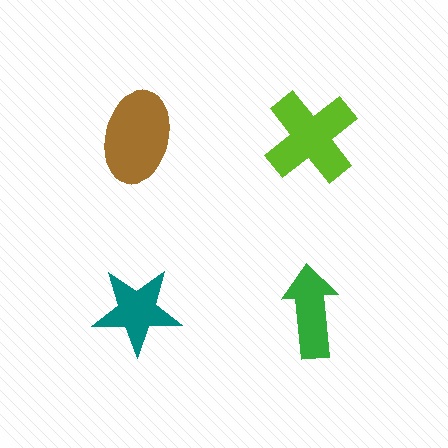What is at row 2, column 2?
A green arrow.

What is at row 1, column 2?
A lime cross.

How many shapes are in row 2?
2 shapes.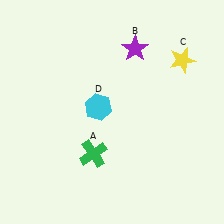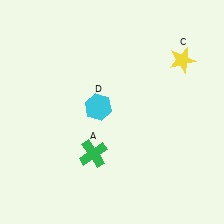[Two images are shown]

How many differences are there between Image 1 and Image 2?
There is 1 difference between the two images.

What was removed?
The purple star (B) was removed in Image 2.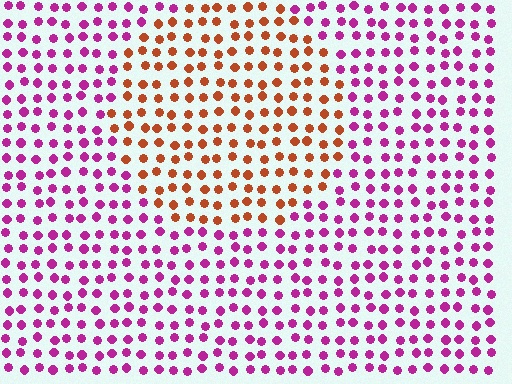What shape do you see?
I see a circle.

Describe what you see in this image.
The image is filled with small magenta elements in a uniform arrangement. A circle-shaped region is visible where the elements are tinted to a slightly different hue, forming a subtle color boundary.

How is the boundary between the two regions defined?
The boundary is defined purely by a slight shift in hue (about 62 degrees). Spacing, size, and orientation are identical on both sides.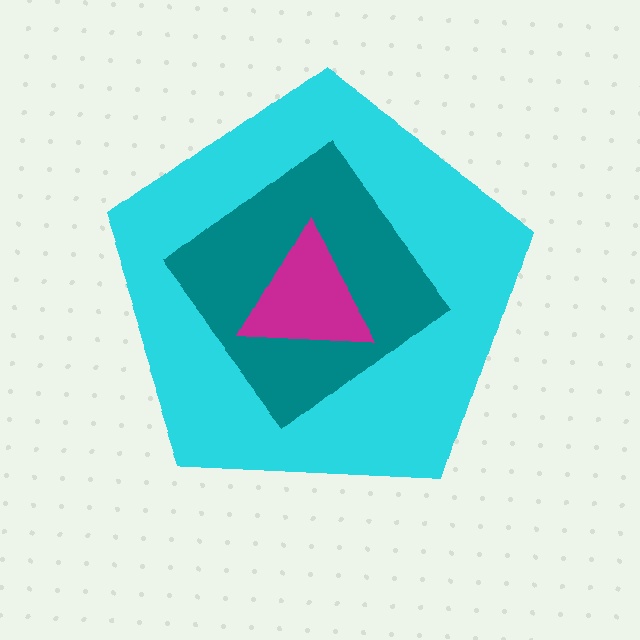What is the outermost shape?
The cyan pentagon.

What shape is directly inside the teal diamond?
The magenta triangle.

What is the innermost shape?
The magenta triangle.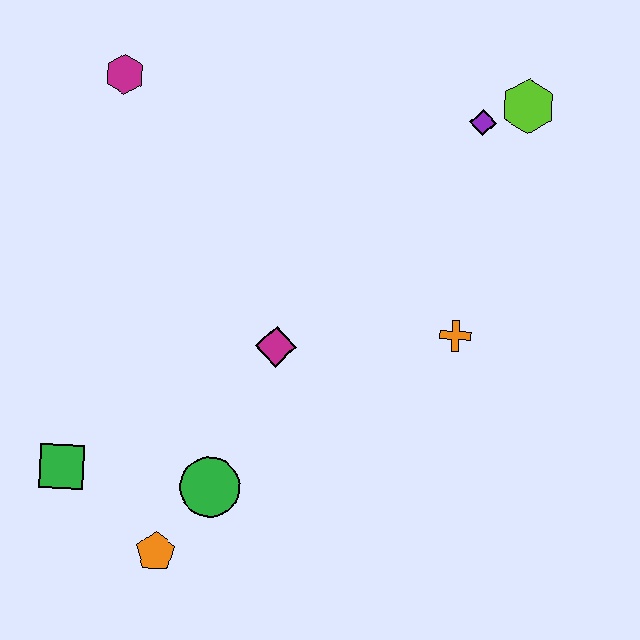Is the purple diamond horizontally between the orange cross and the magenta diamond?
No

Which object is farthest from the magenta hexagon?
The orange pentagon is farthest from the magenta hexagon.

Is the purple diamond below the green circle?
No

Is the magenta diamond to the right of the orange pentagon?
Yes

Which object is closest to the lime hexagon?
The purple diamond is closest to the lime hexagon.